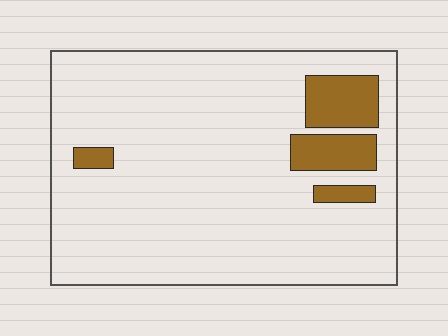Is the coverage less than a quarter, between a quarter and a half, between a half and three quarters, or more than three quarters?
Less than a quarter.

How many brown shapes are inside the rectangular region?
4.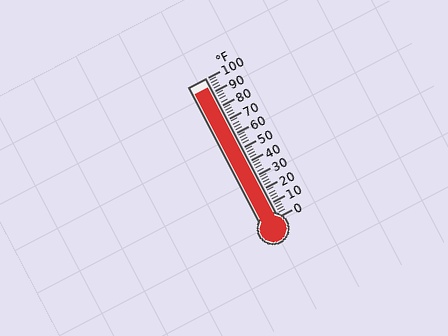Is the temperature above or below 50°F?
The temperature is above 50°F.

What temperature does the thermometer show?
The thermometer shows approximately 94°F.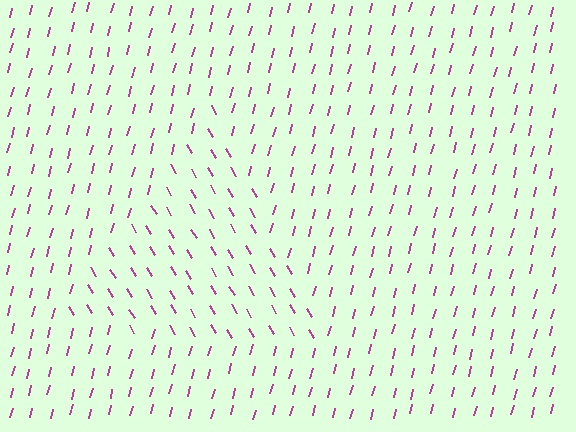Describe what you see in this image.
The image is filled with small magenta line segments. A triangle region in the image has lines oriented differently from the surrounding lines, creating a visible texture boundary.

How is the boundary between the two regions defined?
The boundary is defined purely by a change in line orientation (approximately 45 degrees difference). All lines are the same color and thickness.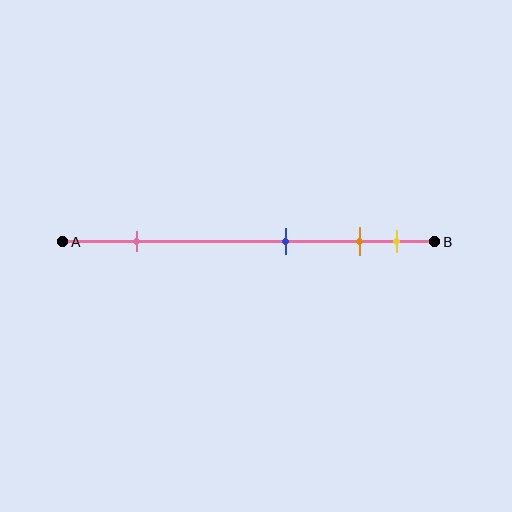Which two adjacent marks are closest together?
The orange and yellow marks are the closest adjacent pair.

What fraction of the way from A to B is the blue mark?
The blue mark is approximately 60% (0.6) of the way from A to B.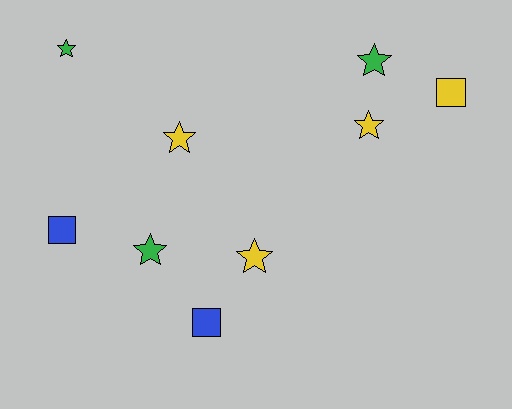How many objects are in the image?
There are 9 objects.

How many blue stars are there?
There are no blue stars.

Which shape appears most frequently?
Star, with 6 objects.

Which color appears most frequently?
Yellow, with 4 objects.